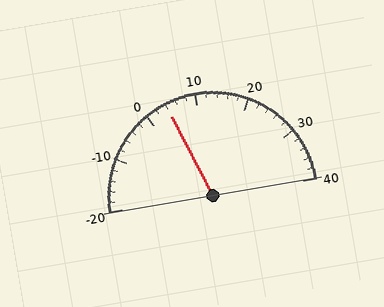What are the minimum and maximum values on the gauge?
The gauge ranges from -20 to 40.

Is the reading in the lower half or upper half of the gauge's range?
The reading is in the lower half of the range (-20 to 40).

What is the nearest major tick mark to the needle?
The nearest major tick mark is 0.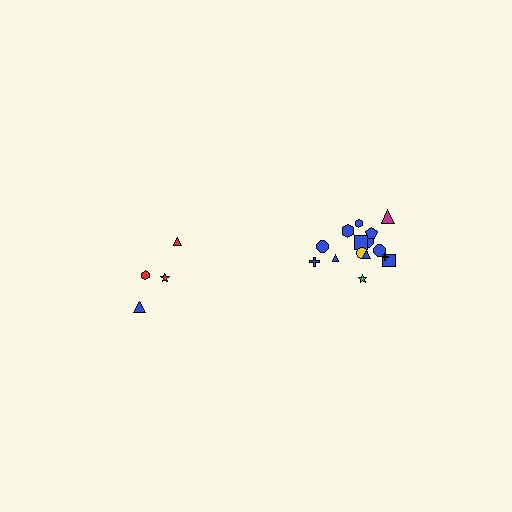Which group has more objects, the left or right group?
The right group.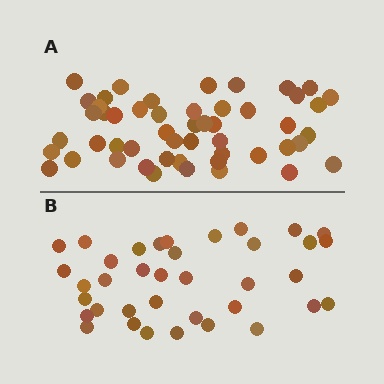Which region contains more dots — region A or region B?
Region A (the top region) has more dots.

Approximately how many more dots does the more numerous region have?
Region A has approximately 15 more dots than region B.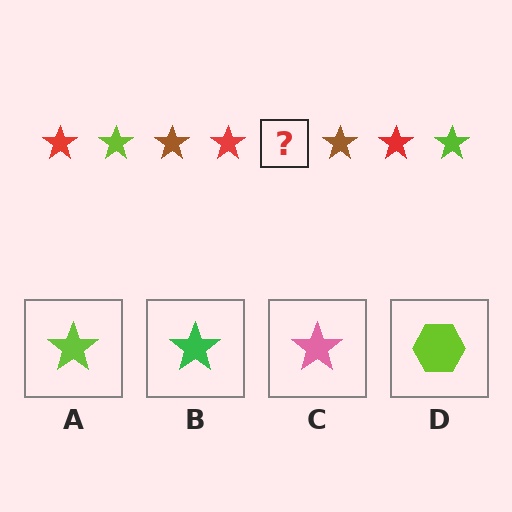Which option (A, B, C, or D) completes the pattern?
A.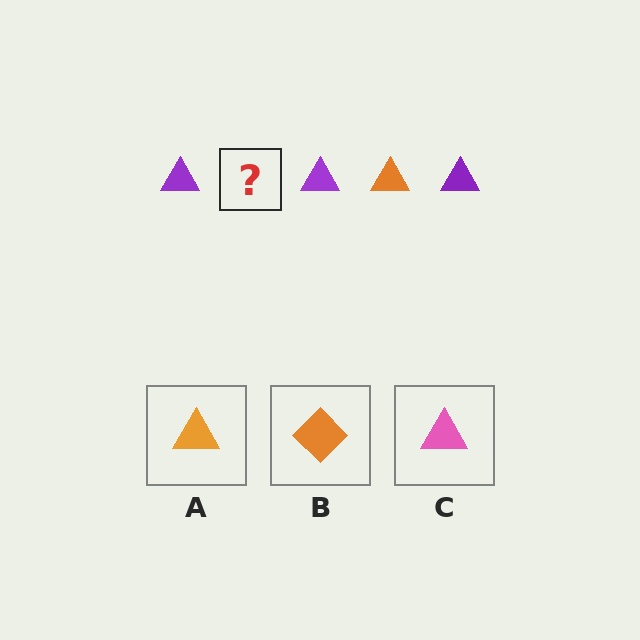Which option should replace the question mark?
Option A.